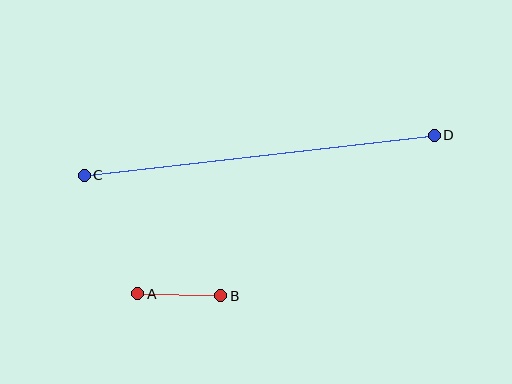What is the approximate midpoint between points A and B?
The midpoint is at approximately (179, 295) pixels.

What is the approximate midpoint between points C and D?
The midpoint is at approximately (259, 155) pixels.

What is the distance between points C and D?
The distance is approximately 352 pixels.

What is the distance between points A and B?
The distance is approximately 83 pixels.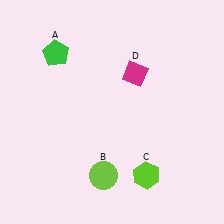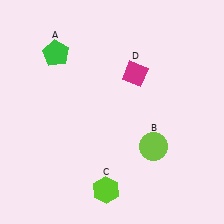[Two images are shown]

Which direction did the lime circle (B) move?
The lime circle (B) moved right.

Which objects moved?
The objects that moved are: the lime circle (B), the lime hexagon (C).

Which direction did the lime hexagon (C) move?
The lime hexagon (C) moved left.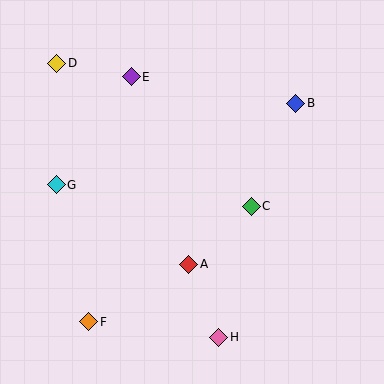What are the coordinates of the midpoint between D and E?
The midpoint between D and E is at (94, 70).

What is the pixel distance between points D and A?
The distance between D and A is 241 pixels.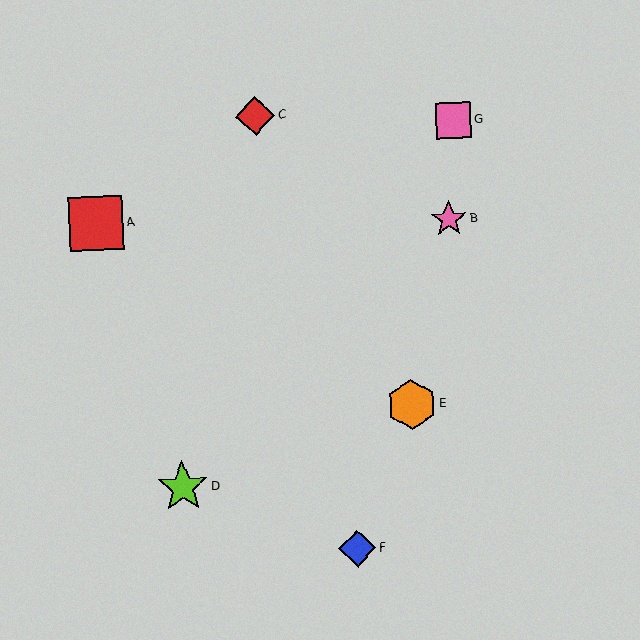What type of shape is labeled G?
Shape G is a pink square.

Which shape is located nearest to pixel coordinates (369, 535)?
The blue diamond (labeled F) at (357, 548) is nearest to that location.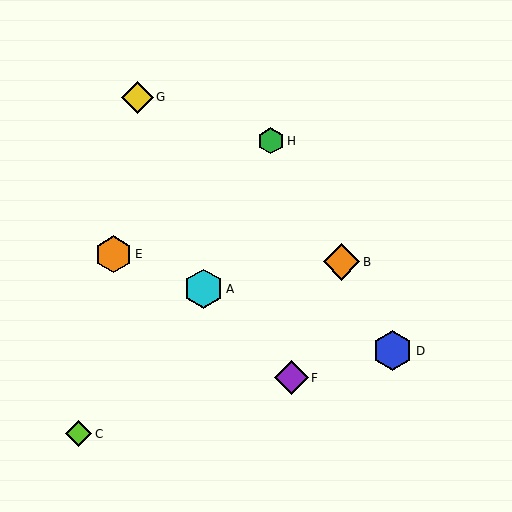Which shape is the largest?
The blue hexagon (labeled D) is the largest.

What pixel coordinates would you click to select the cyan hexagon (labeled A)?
Click at (203, 289) to select the cyan hexagon A.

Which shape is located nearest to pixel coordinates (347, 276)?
The orange diamond (labeled B) at (341, 262) is nearest to that location.